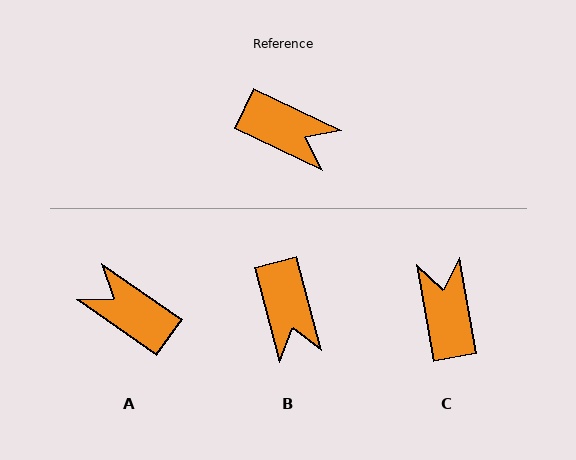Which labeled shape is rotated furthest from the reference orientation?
A, about 170 degrees away.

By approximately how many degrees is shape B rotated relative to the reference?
Approximately 50 degrees clockwise.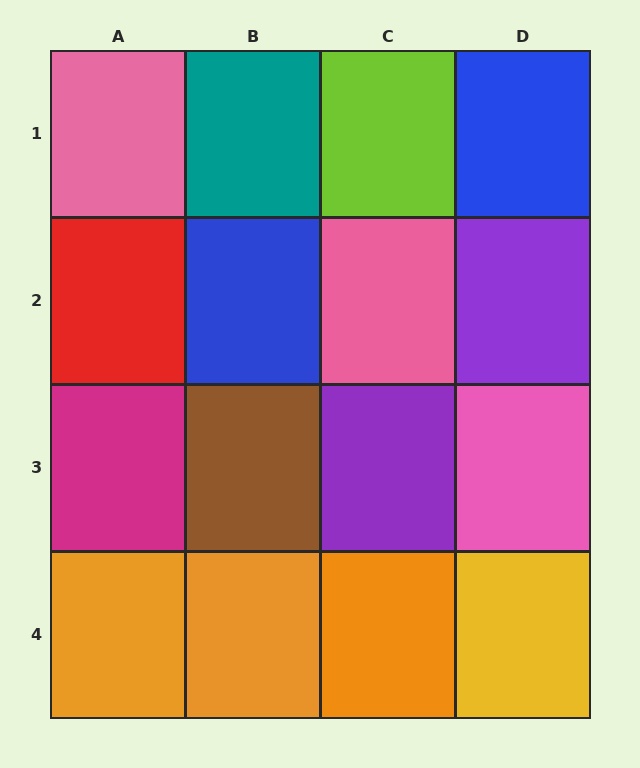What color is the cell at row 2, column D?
Purple.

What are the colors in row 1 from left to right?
Pink, teal, lime, blue.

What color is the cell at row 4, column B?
Orange.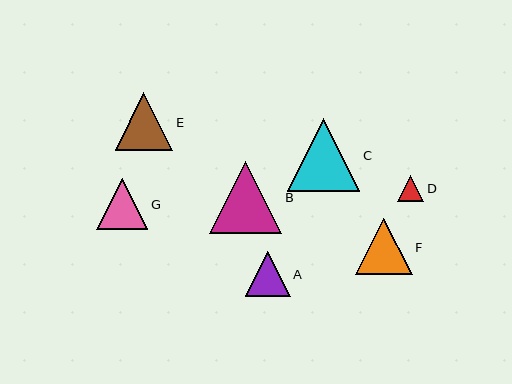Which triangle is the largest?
Triangle C is the largest with a size of approximately 73 pixels.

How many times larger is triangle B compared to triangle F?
Triangle B is approximately 1.3 times the size of triangle F.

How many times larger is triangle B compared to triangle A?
Triangle B is approximately 1.6 times the size of triangle A.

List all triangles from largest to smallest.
From largest to smallest: C, B, E, F, G, A, D.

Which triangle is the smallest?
Triangle D is the smallest with a size of approximately 26 pixels.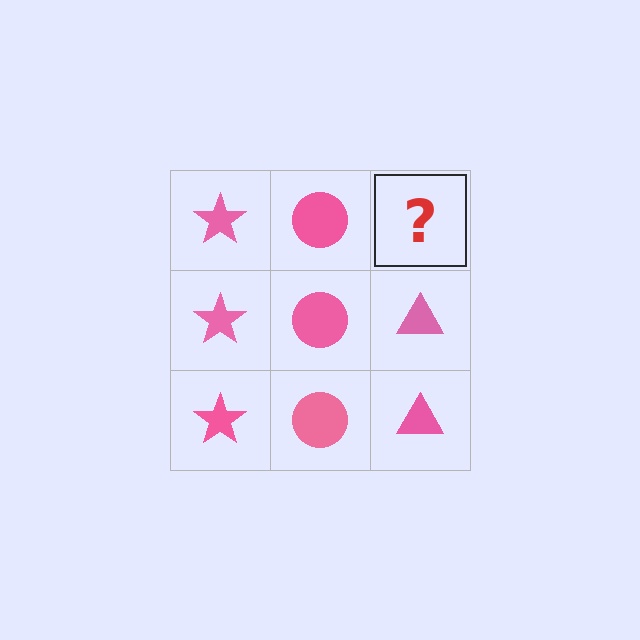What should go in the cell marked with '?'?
The missing cell should contain a pink triangle.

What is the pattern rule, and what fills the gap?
The rule is that each column has a consistent shape. The gap should be filled with a pink triangle.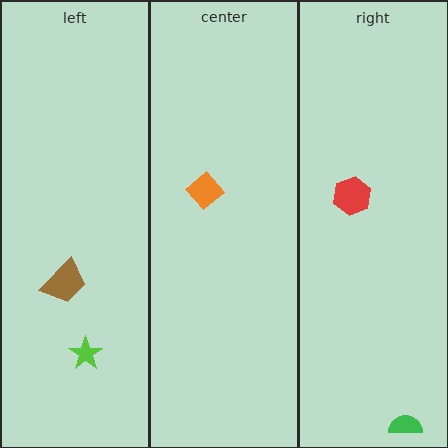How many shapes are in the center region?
1.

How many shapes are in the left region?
2.